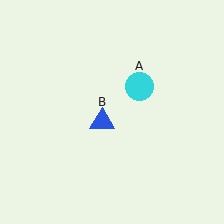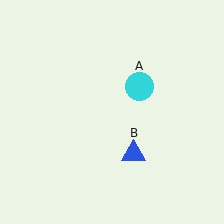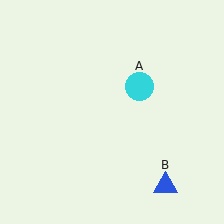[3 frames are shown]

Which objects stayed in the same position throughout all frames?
Cyan circle (object A) remained stationary.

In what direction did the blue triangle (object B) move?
The blue triangle (object B) moved down and to the right.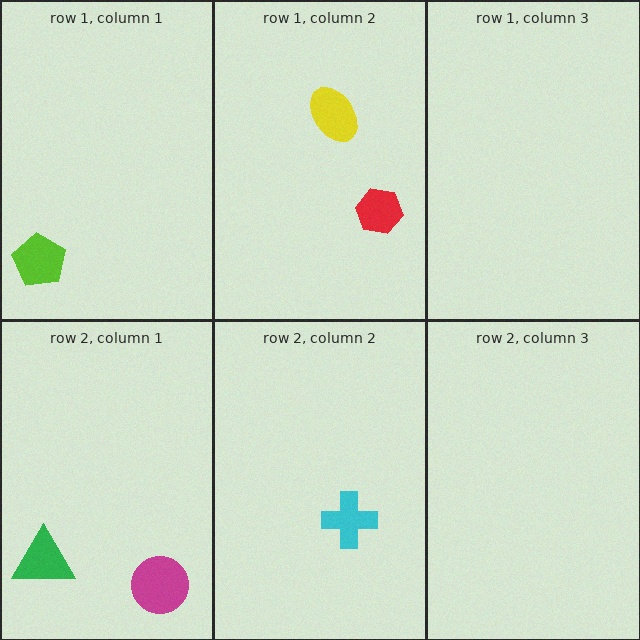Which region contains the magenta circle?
The row 2, column 1 region.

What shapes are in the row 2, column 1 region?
The magenta circle, the green triangle.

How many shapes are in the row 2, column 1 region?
2.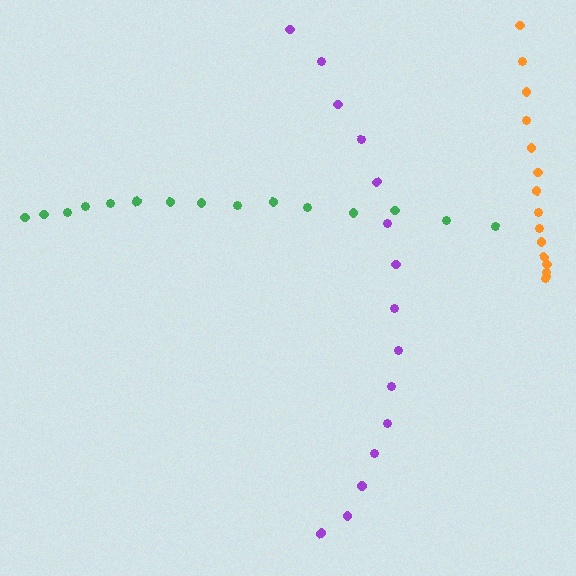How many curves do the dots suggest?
There are 3 distinct paths.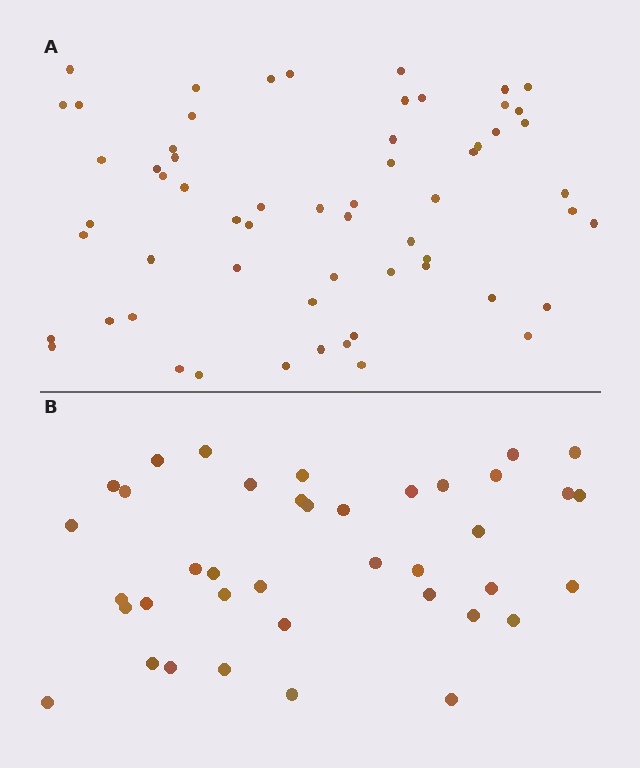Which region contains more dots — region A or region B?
Region A (the top region) has more dots.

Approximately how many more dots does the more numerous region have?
Region A has approximately 20 more dots than region B.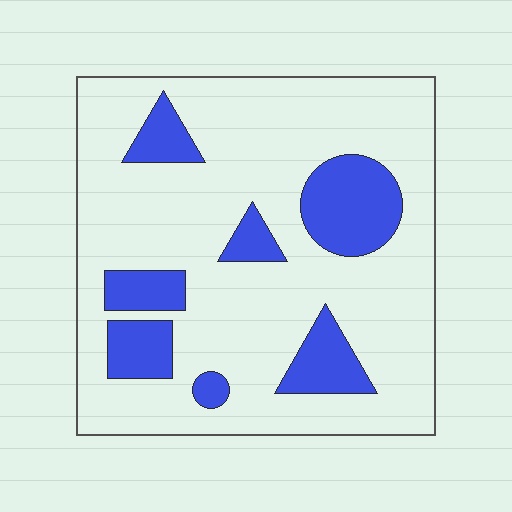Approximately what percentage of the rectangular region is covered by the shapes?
Approximately 20%.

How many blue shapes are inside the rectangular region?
7.